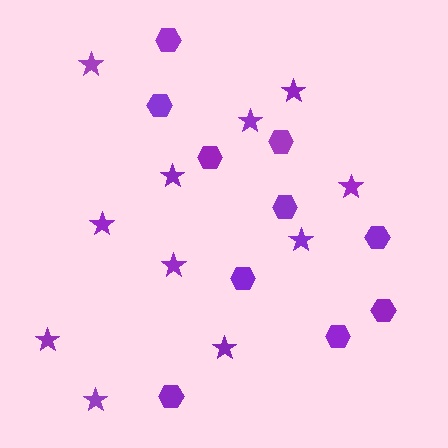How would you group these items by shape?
There are 2 groups: one group of hexagons (10) and one group of stars (11).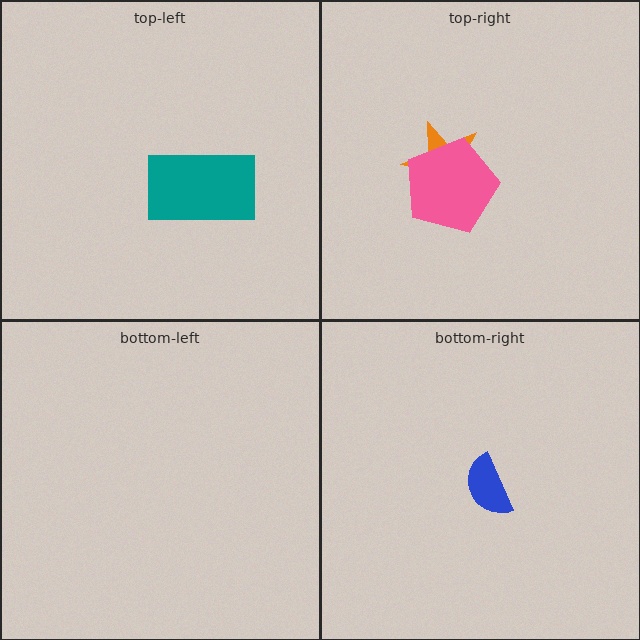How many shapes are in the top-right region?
2.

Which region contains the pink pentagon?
The top-right region.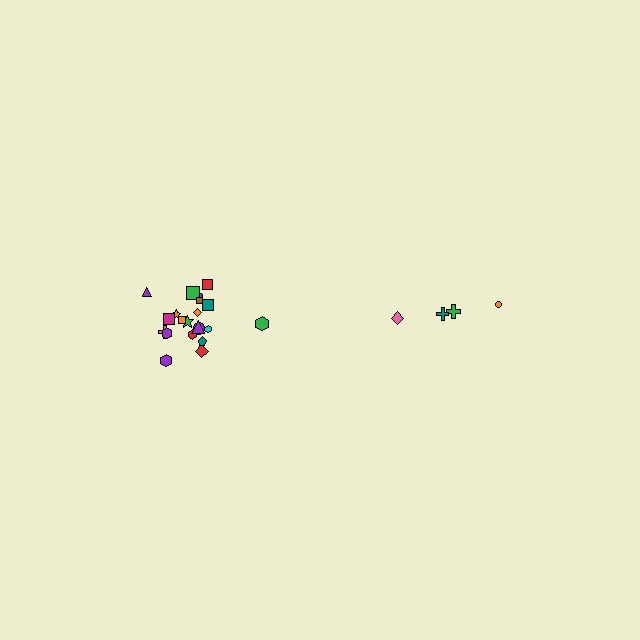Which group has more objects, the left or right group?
The left group.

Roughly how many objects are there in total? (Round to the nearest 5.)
Roughly 25 objects in total.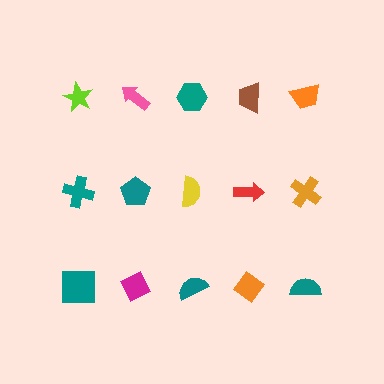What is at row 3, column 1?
A teal square.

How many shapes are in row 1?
5 shapes.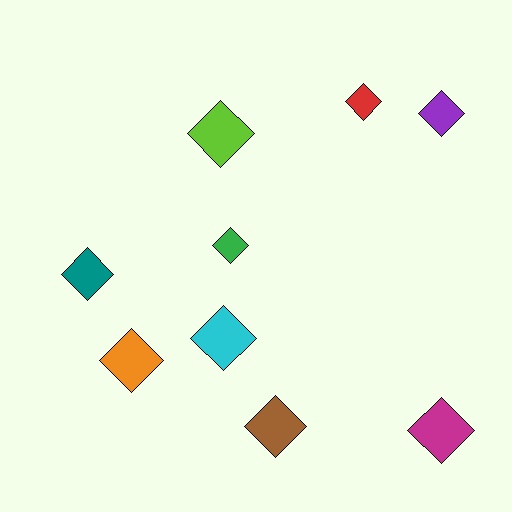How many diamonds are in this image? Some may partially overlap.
There are 9 diamonds.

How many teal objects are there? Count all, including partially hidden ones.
There is 1 teal object.